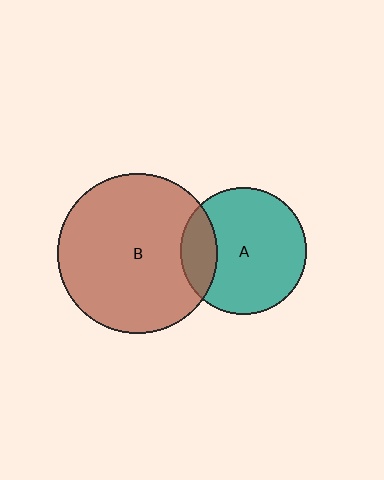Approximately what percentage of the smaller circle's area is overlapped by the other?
Approximately 20%.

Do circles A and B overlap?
Yes.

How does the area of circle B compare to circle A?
Approximately 1.6 times.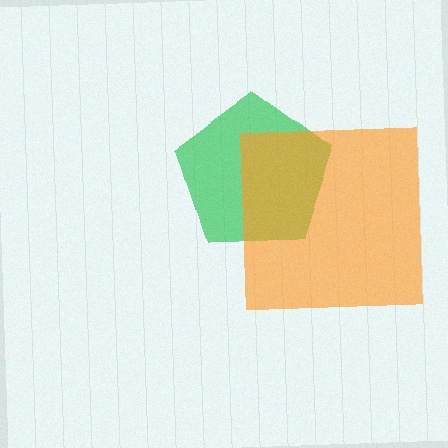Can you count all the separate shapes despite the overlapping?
Yes, there are 2 separate shapes.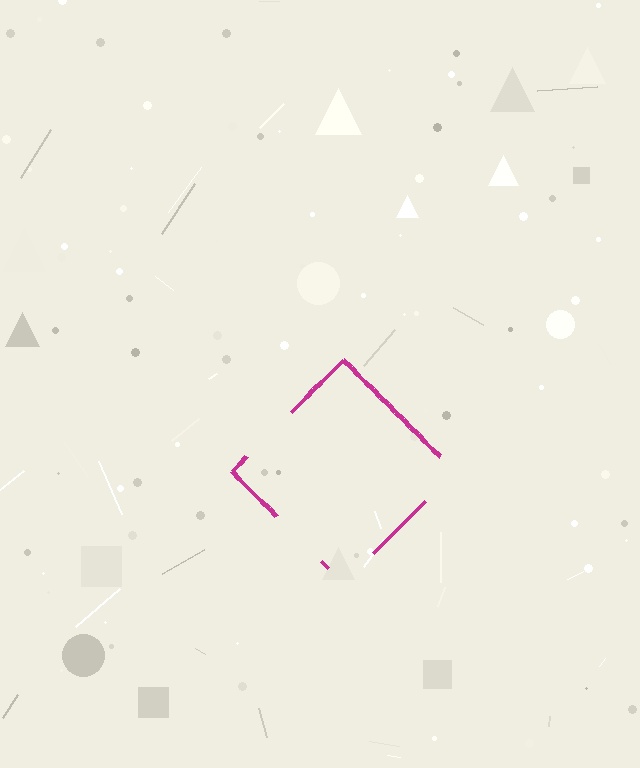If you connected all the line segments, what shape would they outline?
They would outline a diamond.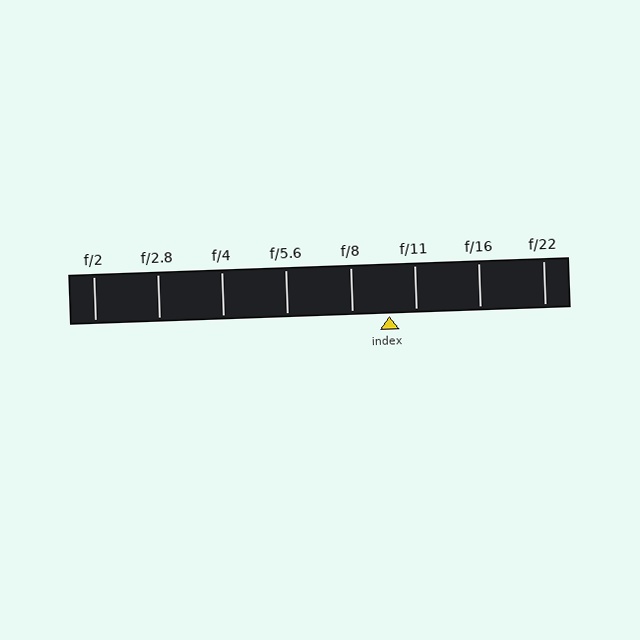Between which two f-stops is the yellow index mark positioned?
The index mark is between f/8 and f/11.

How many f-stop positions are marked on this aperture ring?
There are 8 f-stop positions marked.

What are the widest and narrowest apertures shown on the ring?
The widest aperture shown is f/2 and the narrowest is f/22.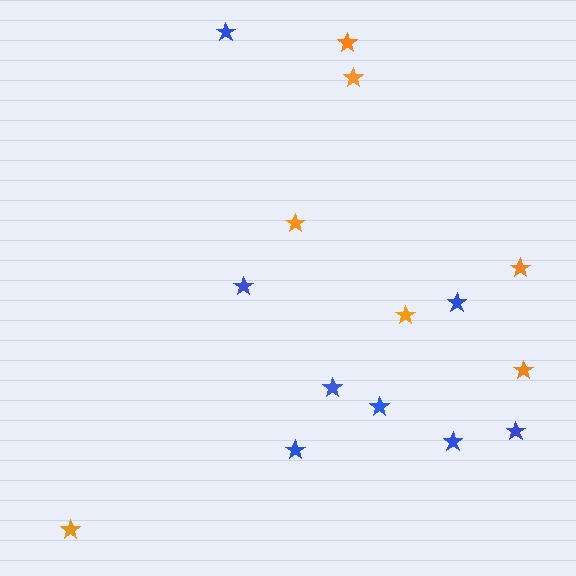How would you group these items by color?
There are 2 groups: one group of orange stars (7) and one group of blue stars (8).